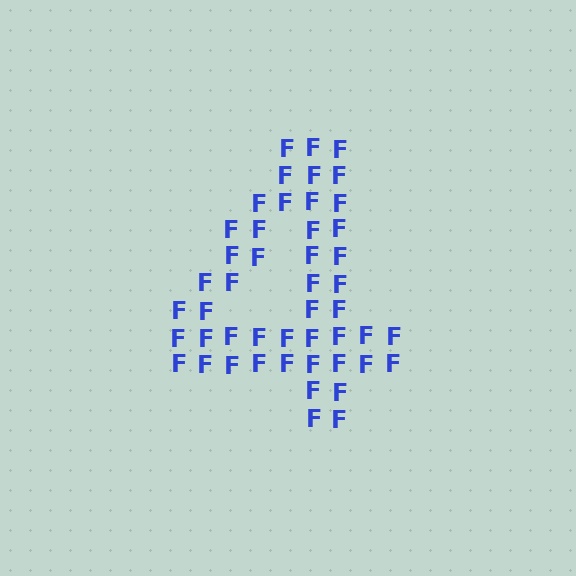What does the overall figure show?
The overall figure shows the digit 4.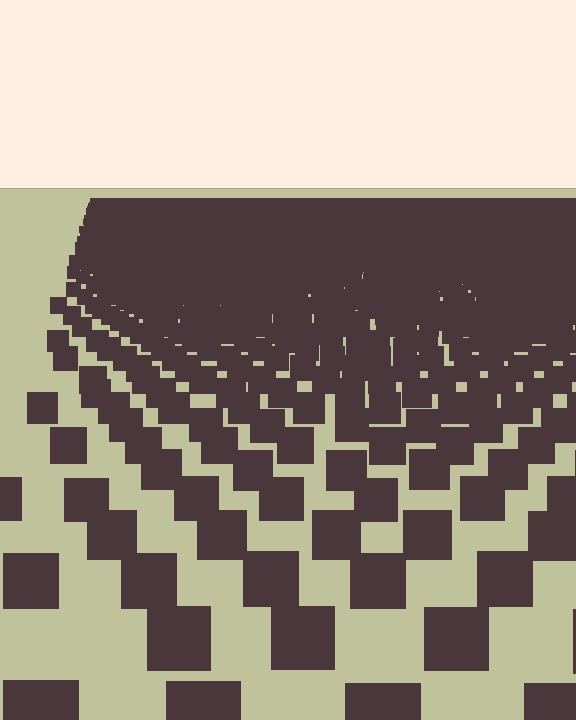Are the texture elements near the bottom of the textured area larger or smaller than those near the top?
Larger. Near the bottom, elements are closer to the viewer and appear at a bigger on-screen size.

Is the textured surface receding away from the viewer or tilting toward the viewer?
The surface is receding away from the viewer. Texture elements get smaller and denser toward the top.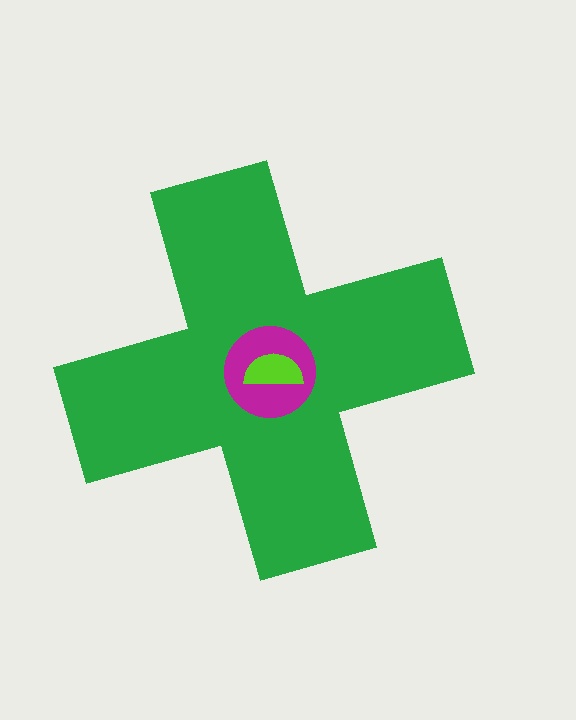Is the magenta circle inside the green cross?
Yes.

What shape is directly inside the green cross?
The magenta circle.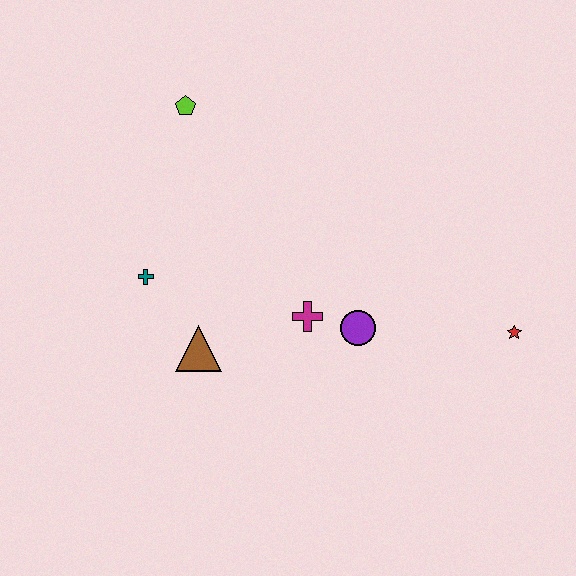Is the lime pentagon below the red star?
No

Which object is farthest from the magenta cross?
The lime pentagon is farthest from the magenta cross.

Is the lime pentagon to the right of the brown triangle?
No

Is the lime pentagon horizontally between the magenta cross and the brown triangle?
No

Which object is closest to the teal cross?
The brown triangle is closest to the teal cross.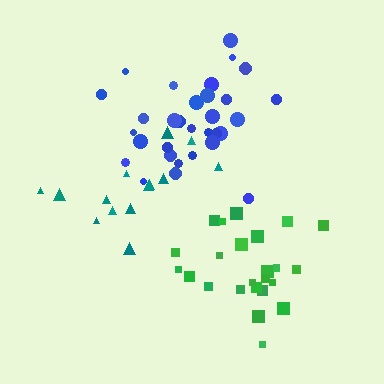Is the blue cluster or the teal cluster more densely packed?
Blue.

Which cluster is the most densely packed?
Green.